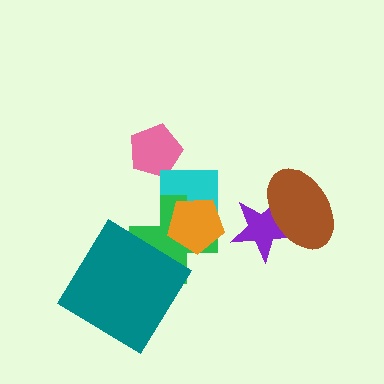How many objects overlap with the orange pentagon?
2 objects overlap with the orange pentagon.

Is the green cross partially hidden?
Yes, it is partially covered by another shape.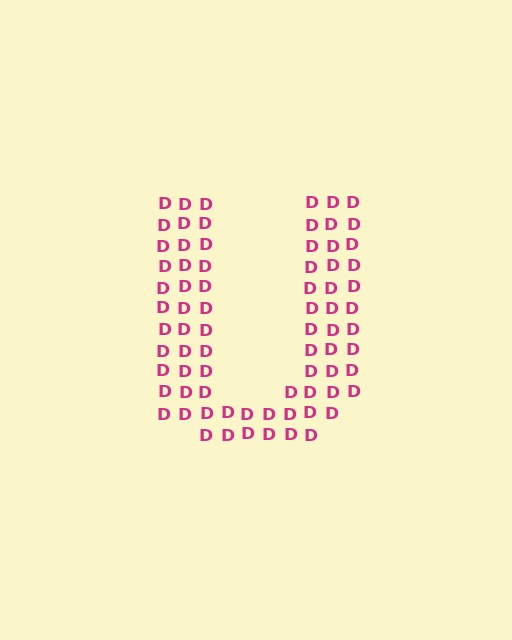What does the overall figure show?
The overall figure shows the letter U.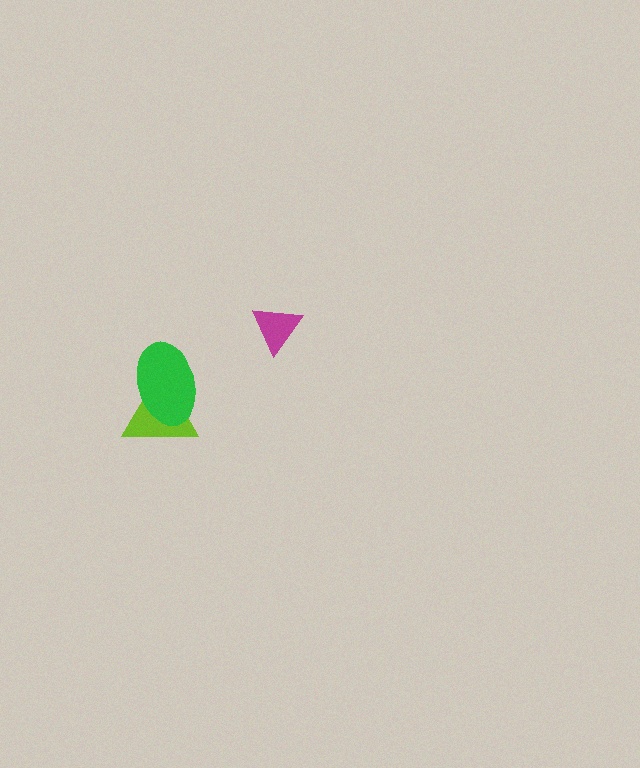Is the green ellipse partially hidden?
No, no other shape covers it.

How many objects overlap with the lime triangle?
1 object overlaps with the lime triangle.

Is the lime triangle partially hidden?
Yes, it is partially covered by another shape.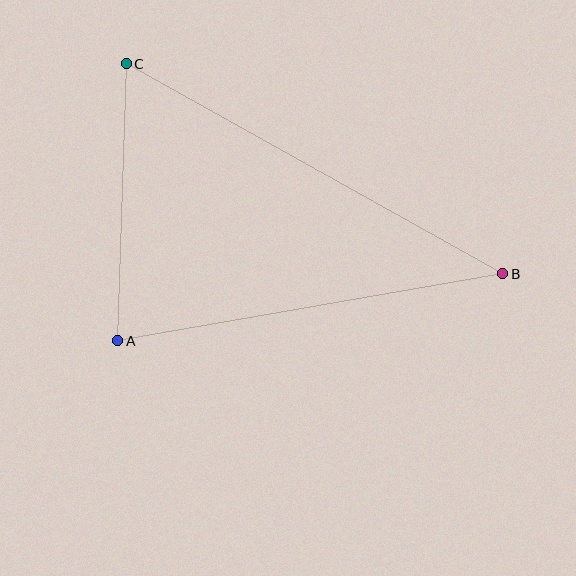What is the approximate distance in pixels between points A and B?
The distance between A and B is approximately 391 pixels.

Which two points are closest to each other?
Points A and C are closest to each other.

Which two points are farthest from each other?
Points B and C are farthest from each other.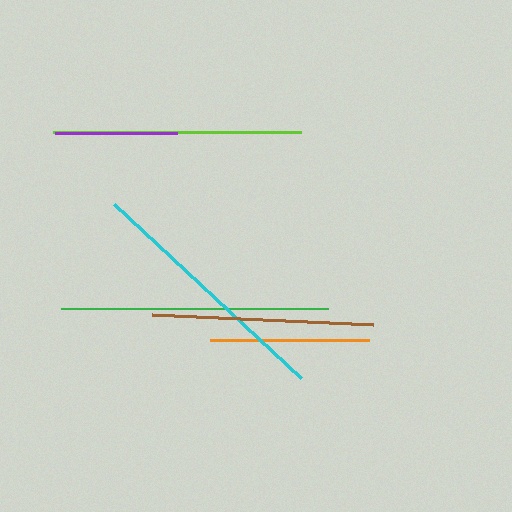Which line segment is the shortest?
The purple line is the shortest at approximately 122 pixels.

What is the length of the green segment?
The green segment is approximately 267 pixels long.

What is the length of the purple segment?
The purple segment is approximately 122 pixels long.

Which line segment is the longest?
The green line is the longest at approximately 267 pixels.